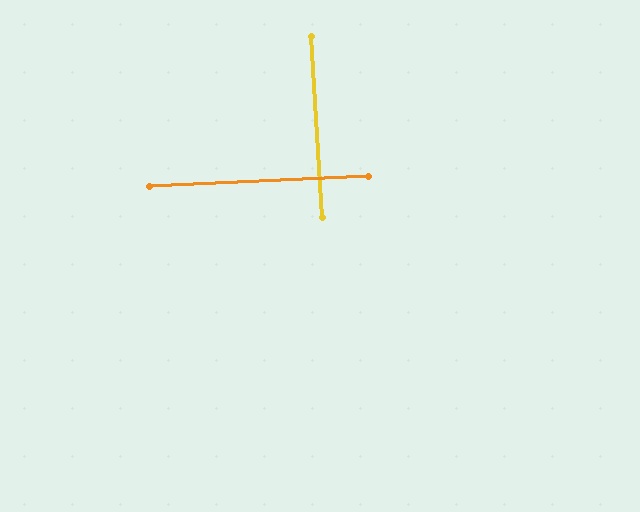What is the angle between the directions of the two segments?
Approximately 89 degrees.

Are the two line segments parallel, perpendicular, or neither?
Perpendicular — they meet at approximately 89°.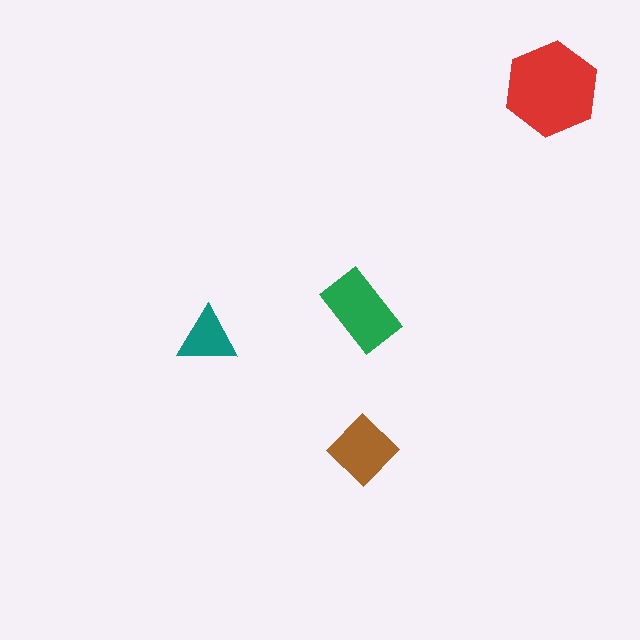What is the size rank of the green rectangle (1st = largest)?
2nd.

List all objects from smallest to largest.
The teal triangle, the brown diamond, the green rectangle, the red hexagon.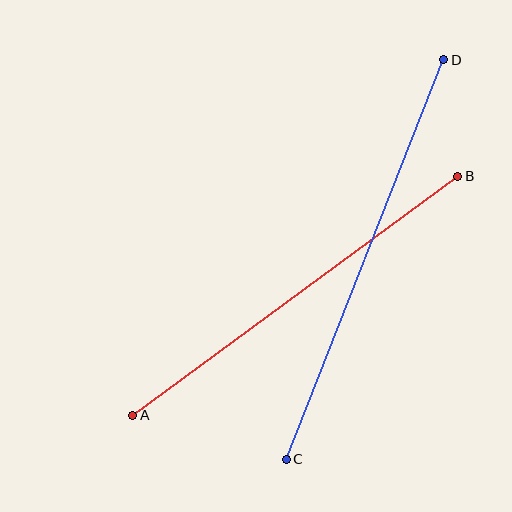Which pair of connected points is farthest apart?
Points C and D are farthest apart.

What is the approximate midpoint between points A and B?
The midpoint is at approximately (295, 296) pixels.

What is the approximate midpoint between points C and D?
The midpoint is at approximately (365, 260) pixels.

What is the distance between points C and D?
The distance is approximately 430 pixels.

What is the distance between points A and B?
The distance is approximately 403 pixels.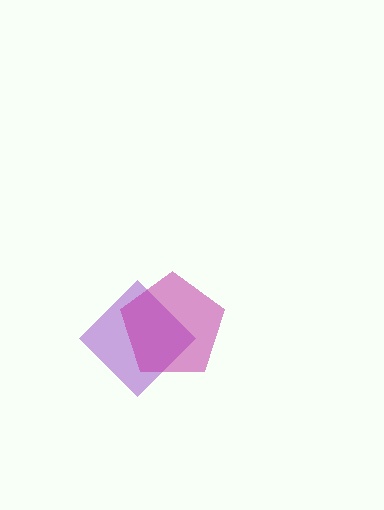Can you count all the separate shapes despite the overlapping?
Yes, there are 2 separate shapes.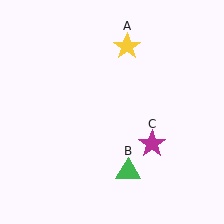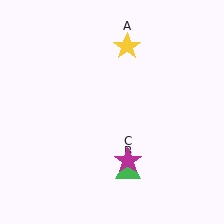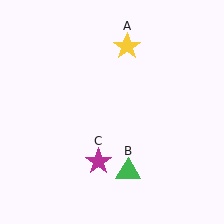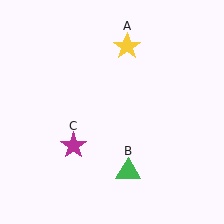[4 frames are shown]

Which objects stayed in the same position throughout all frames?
Yellow star (object A) and green triangle (object B) remained stationary.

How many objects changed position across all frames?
1 object changed position: magenta star (object C).